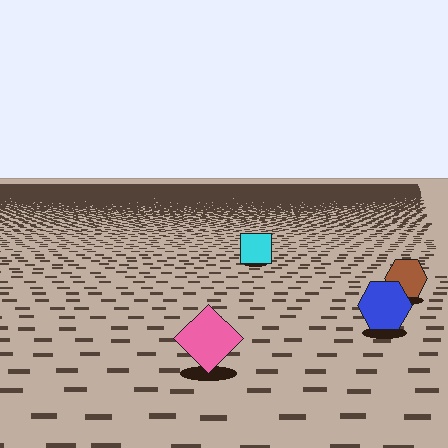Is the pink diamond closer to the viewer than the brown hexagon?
Yes. The pink diamond is closer — you can tell from the texture gradient: the ground texture is coarser near it.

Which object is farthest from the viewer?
The cyan square is farthest from the viewer. It appears smaller and the ground texture around it is denser.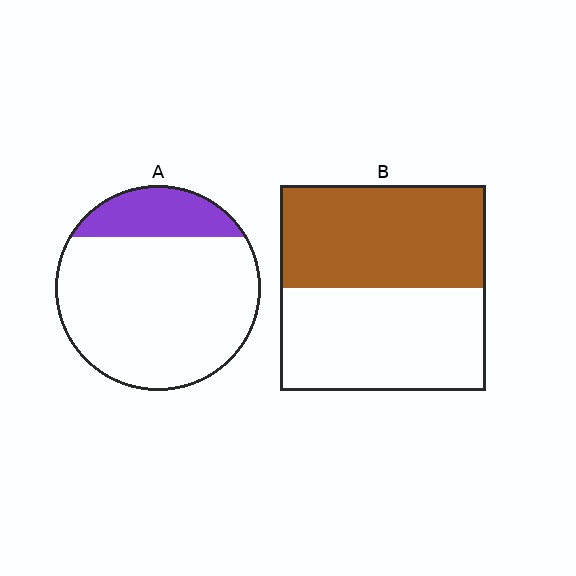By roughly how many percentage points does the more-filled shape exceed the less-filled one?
By roughly 30 percentage points (B over A).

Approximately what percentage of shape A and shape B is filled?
A is approximately 20% and B is approximately 50%.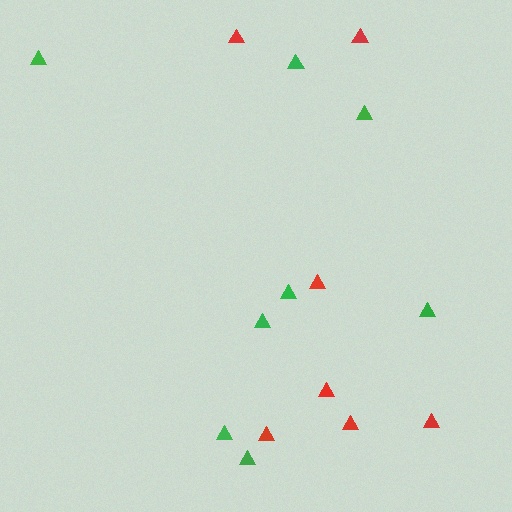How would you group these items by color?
There are 2 groups: one group of green triangles (8) and one group of red triangles (7).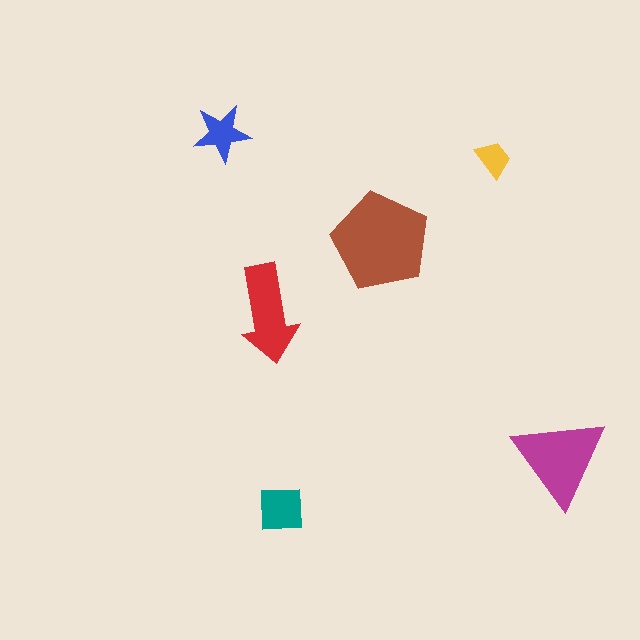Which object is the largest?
The brown pentagon.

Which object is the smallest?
The yellow trapezoid.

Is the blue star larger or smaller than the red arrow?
Smaller.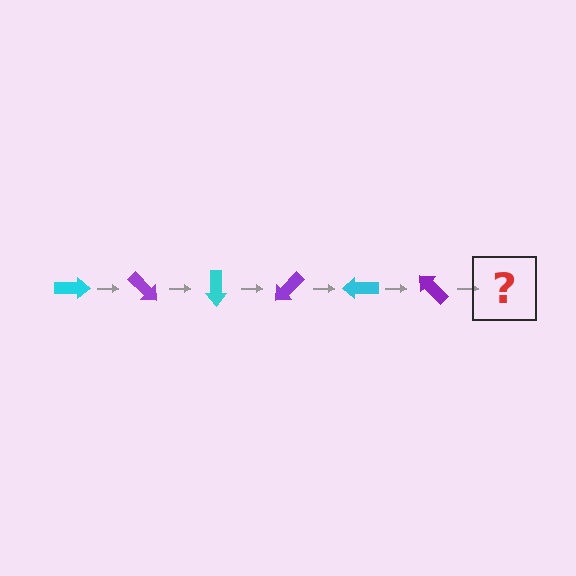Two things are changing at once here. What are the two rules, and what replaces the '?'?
The two rules are that it rotates 45 degrees each step and the color cycles through cyan and purple. The '?' should be a cyan arrow, rotated 270 degrees from the start.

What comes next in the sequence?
The next element should be a cyan arrow, rotated 270 degrees from the start.